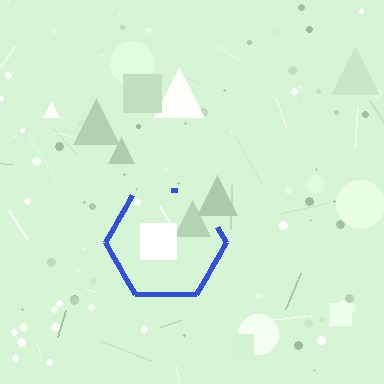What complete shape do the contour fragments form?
The contour fragments form a hexagon.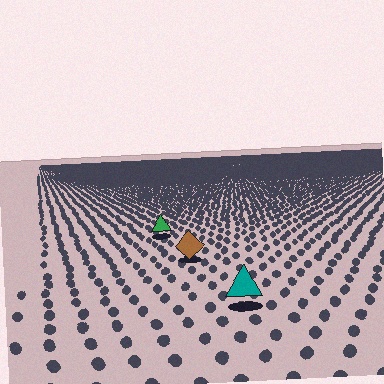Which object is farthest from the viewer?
The green triangle is farthest from the viewer. It appears smaller and the ground texture around it is denser.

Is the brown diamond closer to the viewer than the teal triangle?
No. The teal triangle is closer — you can tell from the texture gradient: the ground texture is coarser near it.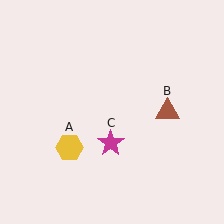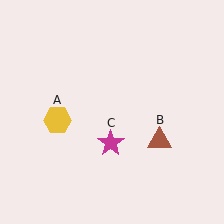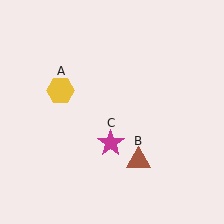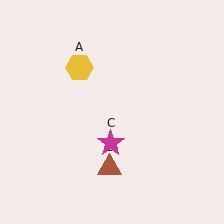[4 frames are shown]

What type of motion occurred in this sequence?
The yellow hexagon (object A), brown triangle (object B) rotated clockwise around the center of the scene.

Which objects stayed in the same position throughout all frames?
Magenta star (object C) remained stationary.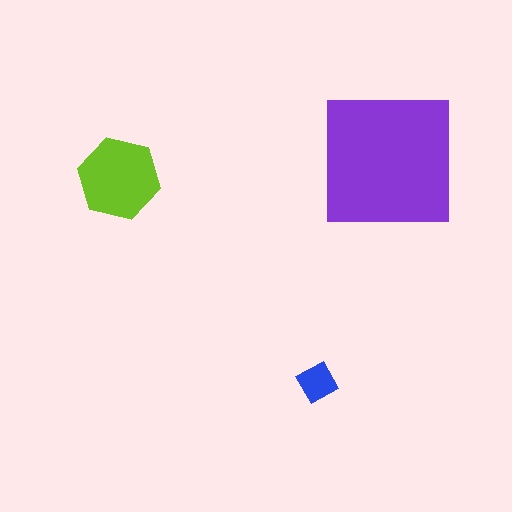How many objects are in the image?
There are 3 objects in the image.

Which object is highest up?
The purple square is topmost.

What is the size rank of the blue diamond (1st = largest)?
3rd.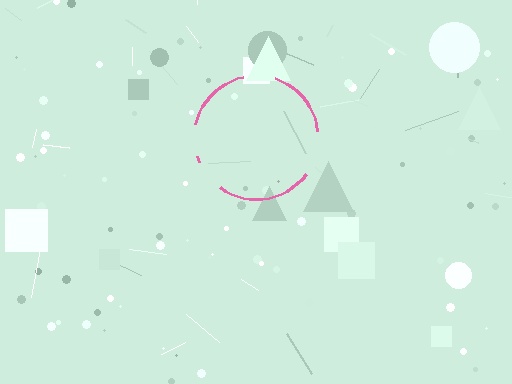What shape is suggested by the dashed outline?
The dashed outline suggests a circle.